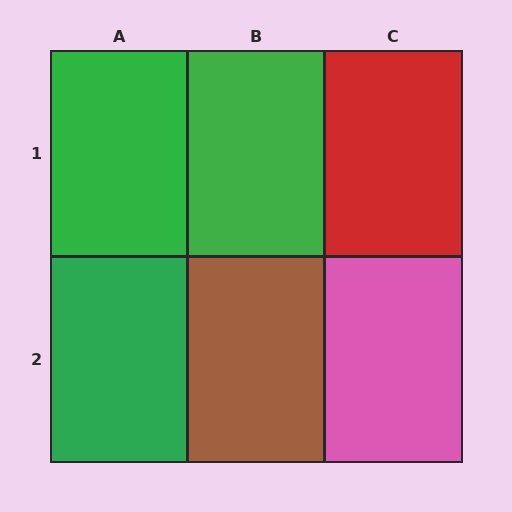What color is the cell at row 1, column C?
Red.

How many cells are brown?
1 cell is brown.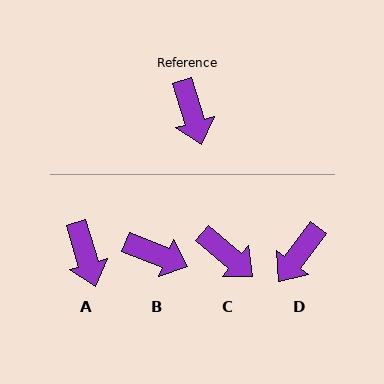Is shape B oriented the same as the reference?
No, it is off by about 52 degrees.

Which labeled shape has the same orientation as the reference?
A.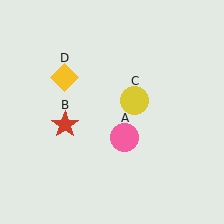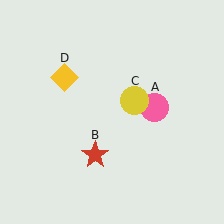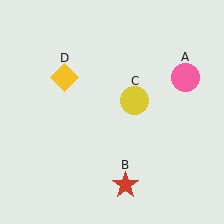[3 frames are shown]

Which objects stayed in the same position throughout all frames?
Yellow circle (object C) and yellow diamond (object D) remained stationary.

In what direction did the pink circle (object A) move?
The pink circle (object A) moved up and to the right.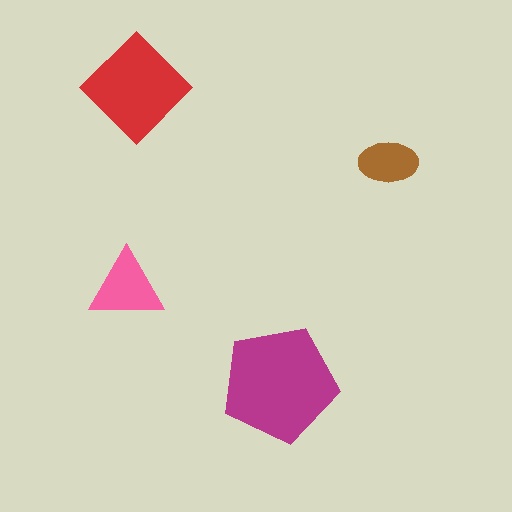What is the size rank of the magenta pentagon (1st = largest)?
1st.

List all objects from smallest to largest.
The brown ellipse, the pink triangle, the red diamond, the magenta pentagon.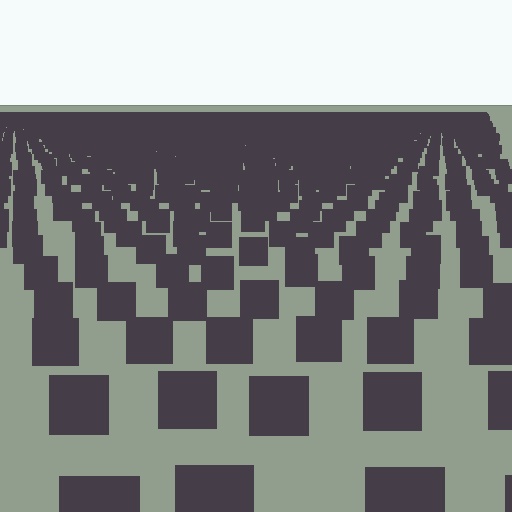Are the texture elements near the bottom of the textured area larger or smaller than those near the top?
Larger. Near the bottom, elements are closer to the viewer and appear at a bigger on-screen size.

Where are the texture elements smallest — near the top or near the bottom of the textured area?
Near the top.